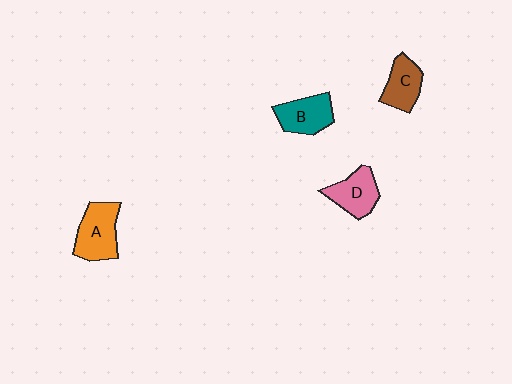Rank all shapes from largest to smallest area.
From largest to smallest: A (orange), B (teal), D (pink), C (brown).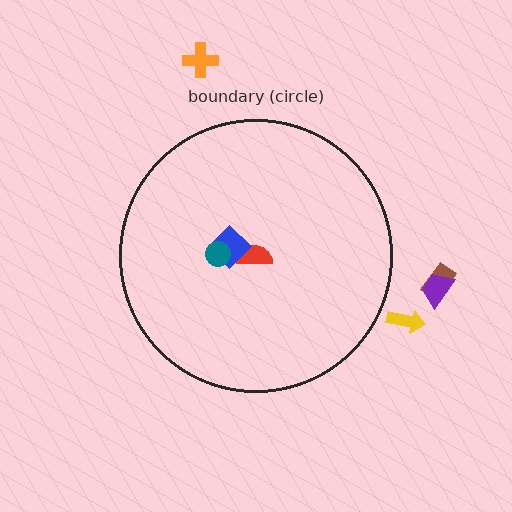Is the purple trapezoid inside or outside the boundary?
Outside.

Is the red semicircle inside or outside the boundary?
Inside.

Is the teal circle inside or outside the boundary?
Inside.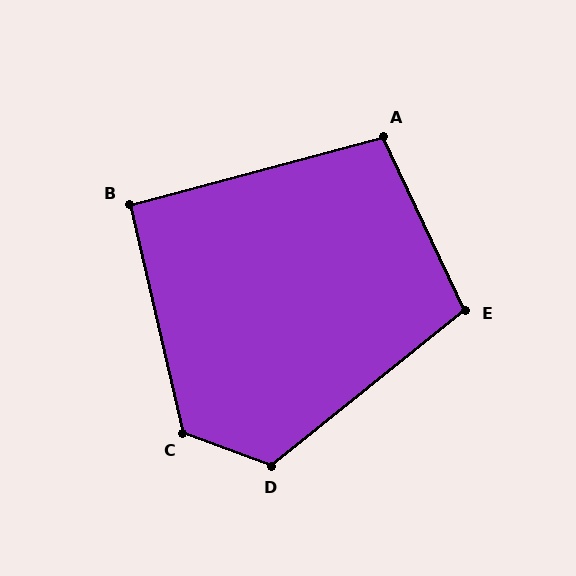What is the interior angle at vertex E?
Approximately 104 degrees (obtuse).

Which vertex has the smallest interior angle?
B, at approximately 92 degrees.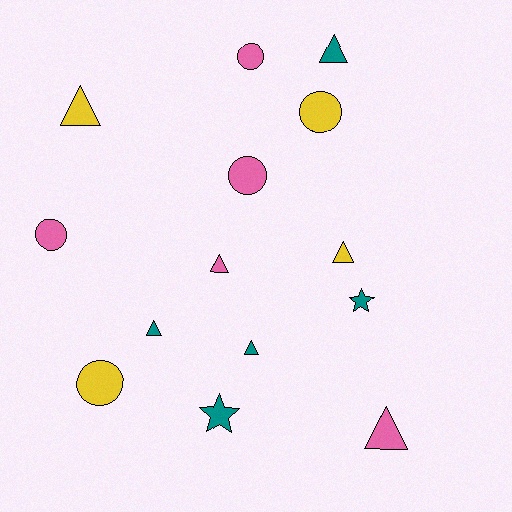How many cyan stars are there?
There are no cyan stars.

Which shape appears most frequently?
Triangle, with 7 objects.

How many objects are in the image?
There are 14 objects.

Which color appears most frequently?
Teal, with 5 objects.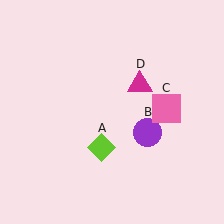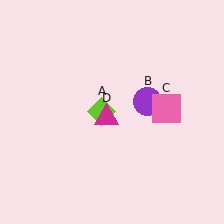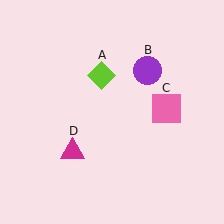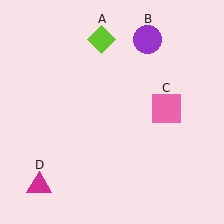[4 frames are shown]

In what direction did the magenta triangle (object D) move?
The magenta triangle (object D) moved down and to the left.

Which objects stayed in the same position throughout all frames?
Pink square (object C) remained stationary.